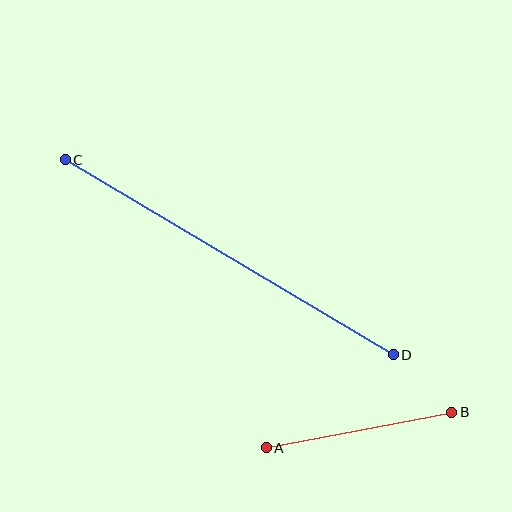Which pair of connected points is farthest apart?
Points C and D are farthest apart.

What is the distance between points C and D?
The distance is approximately 381 pixels.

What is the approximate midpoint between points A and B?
The midpoint is at approximately (359, 430) pixels.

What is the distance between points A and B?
The distance is approximately 189 pixels.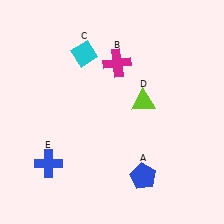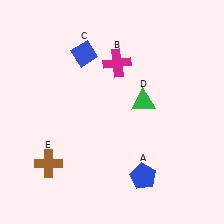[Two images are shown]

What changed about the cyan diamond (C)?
In Image 1, C is cyan. In Image 2, it changed to blue.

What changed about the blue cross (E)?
In Image 1, E is blue. In Image 2, it changed to brown.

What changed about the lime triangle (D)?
In Image 1, D is lime. In Image 2, it changed to green.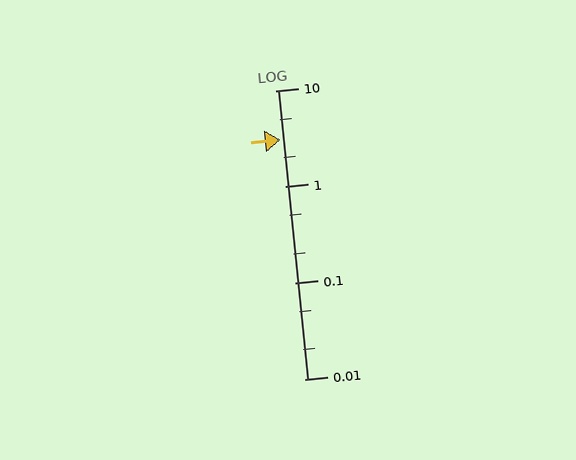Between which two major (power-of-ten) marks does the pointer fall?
The pointer is between 1 and 10.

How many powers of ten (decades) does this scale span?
The scale spans 3 decades, from 0.01 to 10.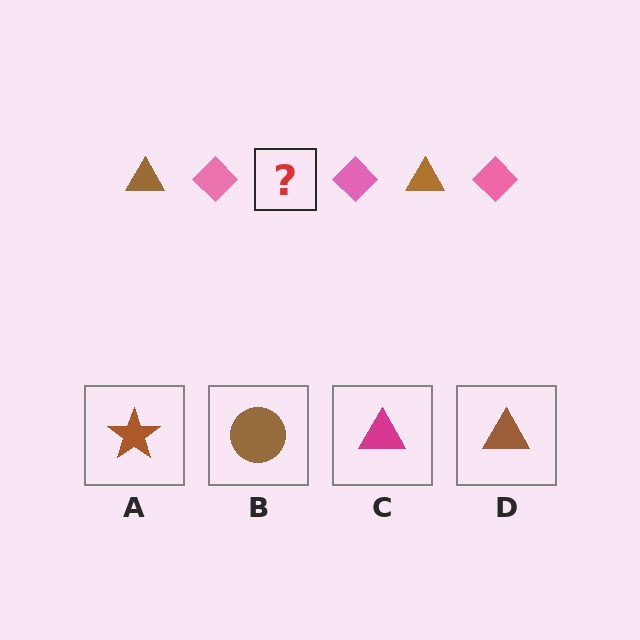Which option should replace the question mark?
Option D.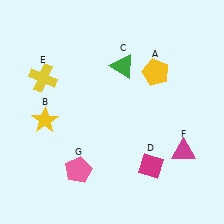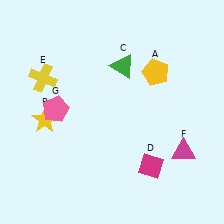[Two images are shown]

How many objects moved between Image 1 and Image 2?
1 object moved between the two images.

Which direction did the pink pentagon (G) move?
The pink pentagon (G) moved up.